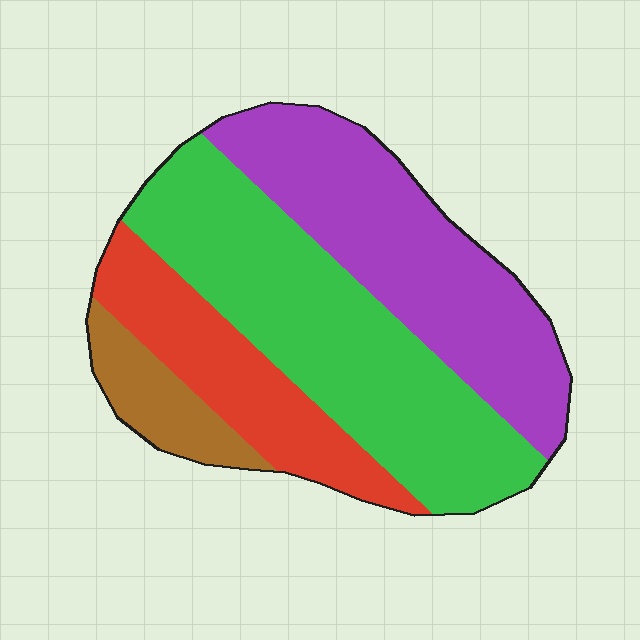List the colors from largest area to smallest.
From largest to smallest: green, purple, red, brown.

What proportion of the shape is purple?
Purple covers 33% of the shape.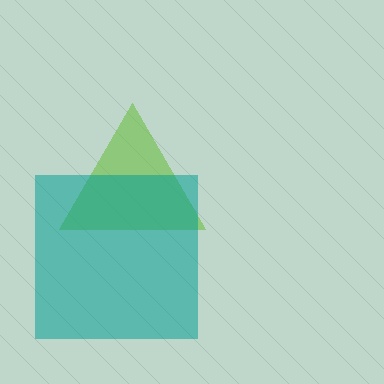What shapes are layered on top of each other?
The layered shapes are: a lime triangle, a teal square.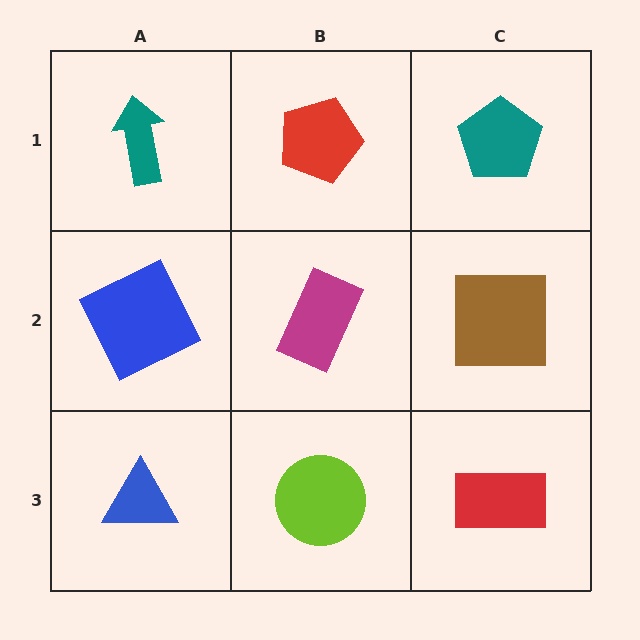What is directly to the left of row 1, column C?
A red pentagon.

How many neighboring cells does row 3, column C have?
2.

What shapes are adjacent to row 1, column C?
A brown square (row 2, column C), a red pentagon (row 1, column B).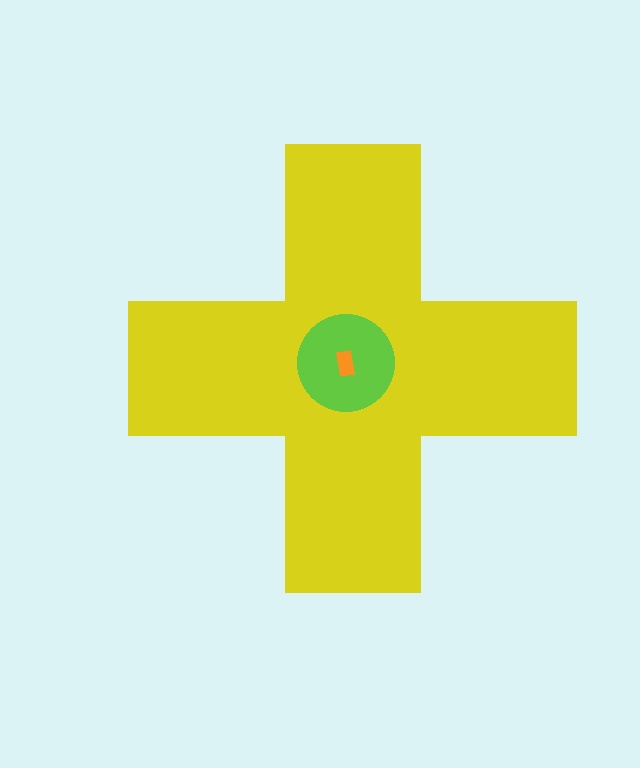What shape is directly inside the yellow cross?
The lime circle.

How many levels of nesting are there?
3.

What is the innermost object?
The orange rectangle.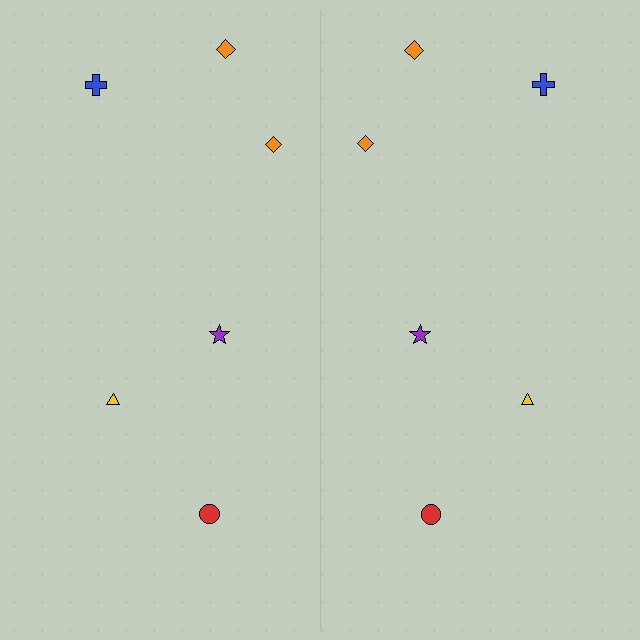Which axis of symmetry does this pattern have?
The pattern has a vertical axis of symmetry running through the center of the image.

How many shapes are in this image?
There are 12 shapes in this image.